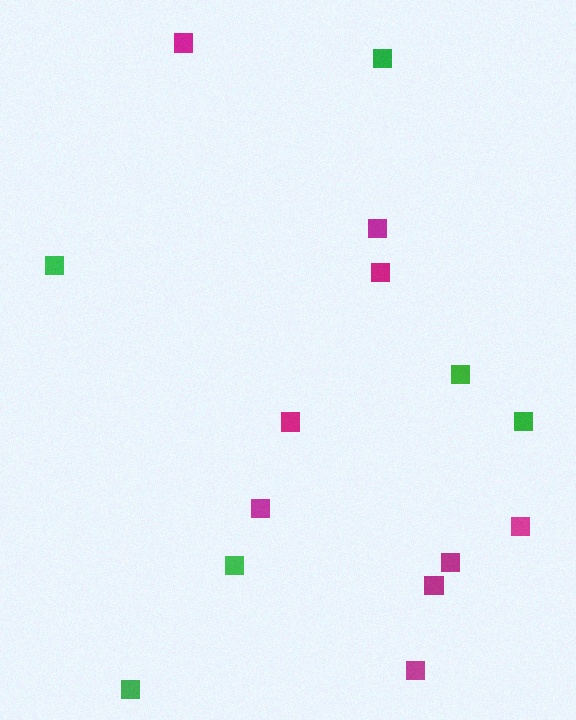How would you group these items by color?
There are 2 groups: one group of green squares (6) and one group of magenta squares (9).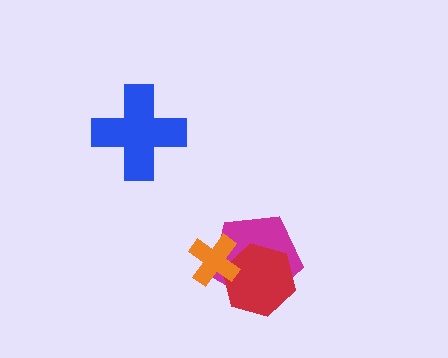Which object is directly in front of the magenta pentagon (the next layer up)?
The red hexagon is directly in front of the magenta pentagon.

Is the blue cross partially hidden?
No, no other shape covers it.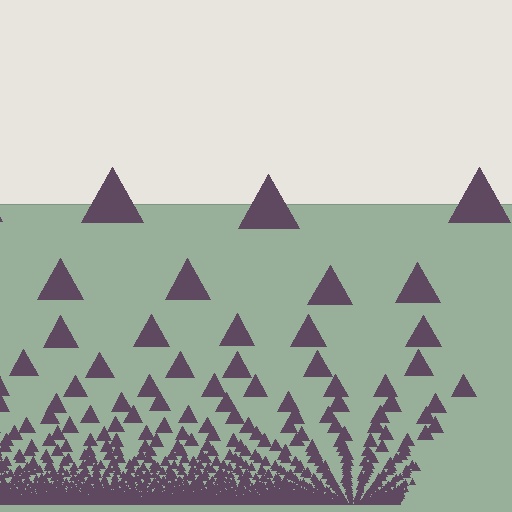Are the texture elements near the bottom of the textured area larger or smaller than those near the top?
Smaller. The gradient is inverted — elements near the bottom are smaller and denser.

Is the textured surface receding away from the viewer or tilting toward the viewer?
The surface appears to tilt toward the viewer. Texture elements get larger and sparser toward the top.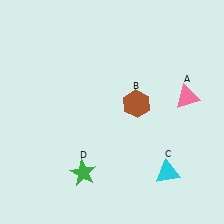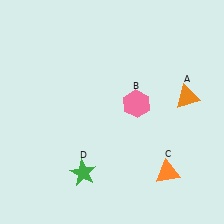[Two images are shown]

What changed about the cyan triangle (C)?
In Image 1, C is cyan. In Image 2, it changed to orange.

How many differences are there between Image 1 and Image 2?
There are 3 differences between the two images.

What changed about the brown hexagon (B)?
In Image 1, B is brown. In Image 2, it changed to pink.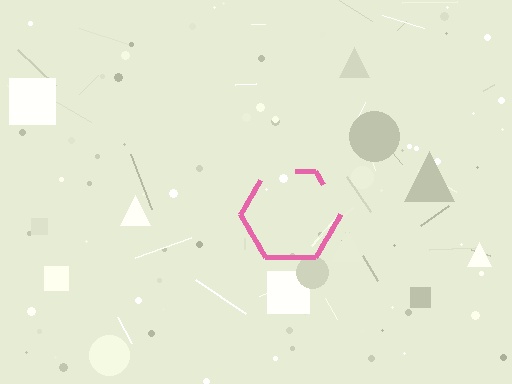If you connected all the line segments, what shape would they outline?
They would outline a hexagon.